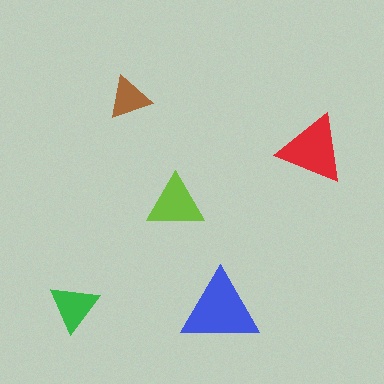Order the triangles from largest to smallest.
the blue one, the red one, the lime one, the green one, the brown one.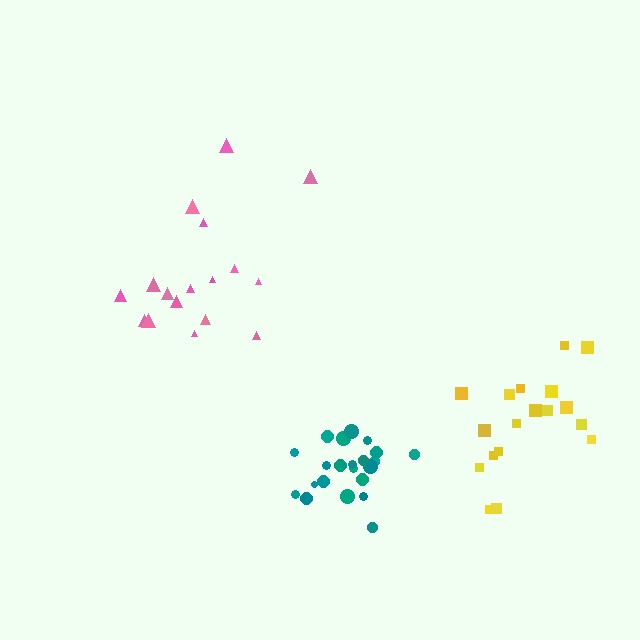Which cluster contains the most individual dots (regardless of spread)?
Teal (22).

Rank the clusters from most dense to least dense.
teal, yellow, pink.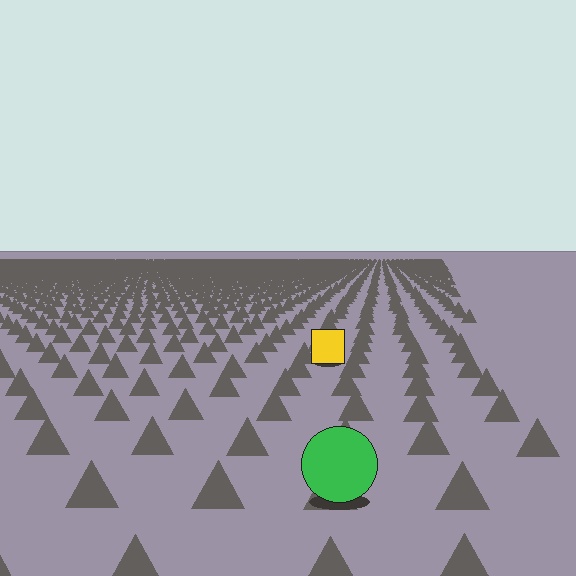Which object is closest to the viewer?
The green circle is closest. The texture marks near it are larger and more spread out.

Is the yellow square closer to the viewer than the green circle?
No. The green circle is closer — you can tell from the texture gradient: the ground texture is coarser near it.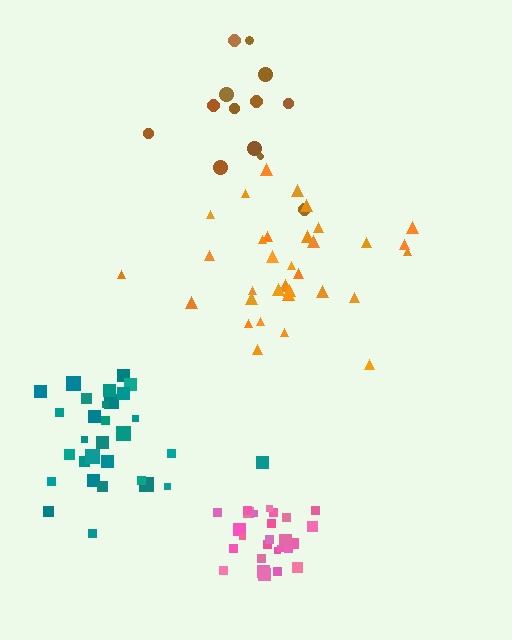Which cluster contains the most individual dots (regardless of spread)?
Orange (34).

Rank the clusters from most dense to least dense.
pink, teal, orange, brown.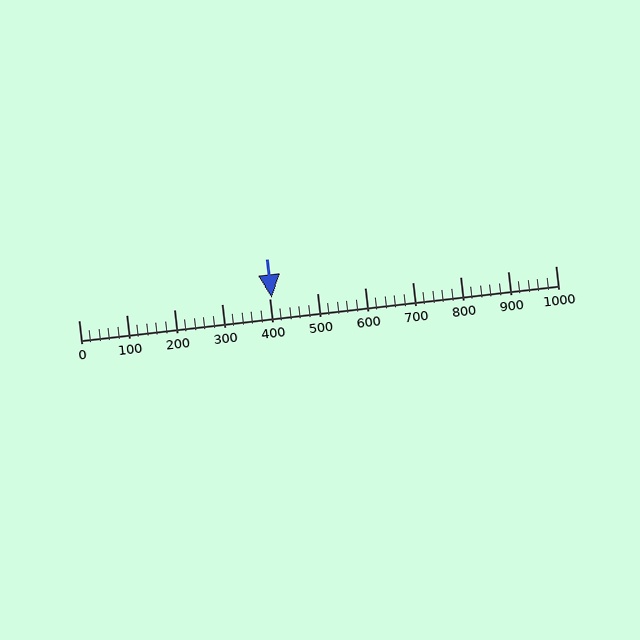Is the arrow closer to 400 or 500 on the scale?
The arrow is closer to 400.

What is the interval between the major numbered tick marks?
The major tick marks are spaced 100 units apart.